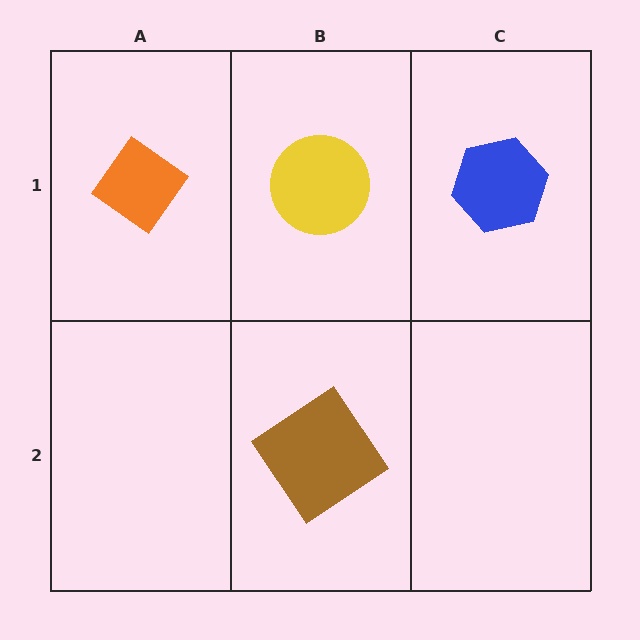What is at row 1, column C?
A blue hexagon.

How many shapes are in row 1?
3 shapes.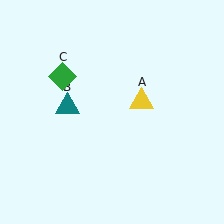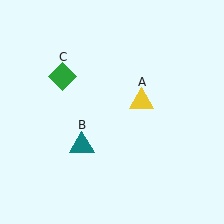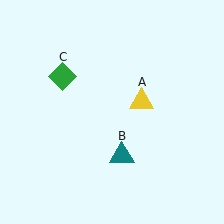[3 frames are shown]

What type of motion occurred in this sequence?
The teal triangle (object B) rotated counterclockwise around the center of the scene.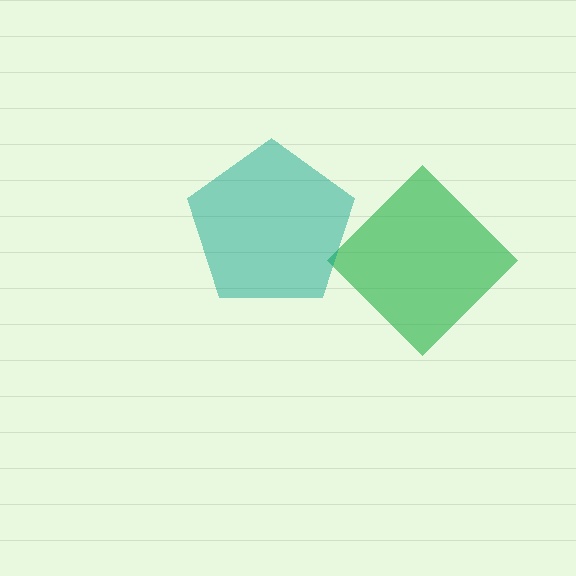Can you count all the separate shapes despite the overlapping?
Yes, there are 2 separate shapes.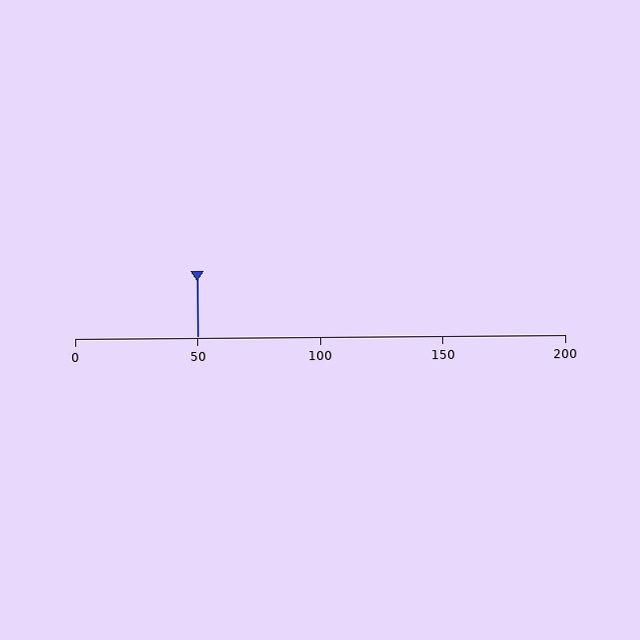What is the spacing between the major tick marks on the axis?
The major ticks are spaced 50 apart.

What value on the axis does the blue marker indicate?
The marker indicates approximately 50.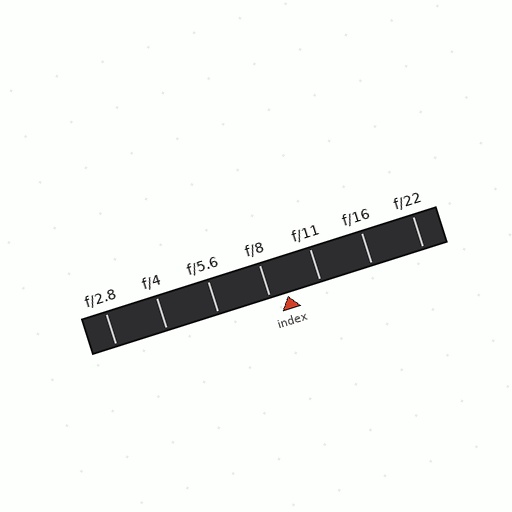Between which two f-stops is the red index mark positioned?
The index mark is between f/8 and f/11.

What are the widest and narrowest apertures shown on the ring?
The widest aperture shown is f/2.8 and the narrowest is f/22.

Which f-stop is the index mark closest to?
The index mark is closest to f/8.